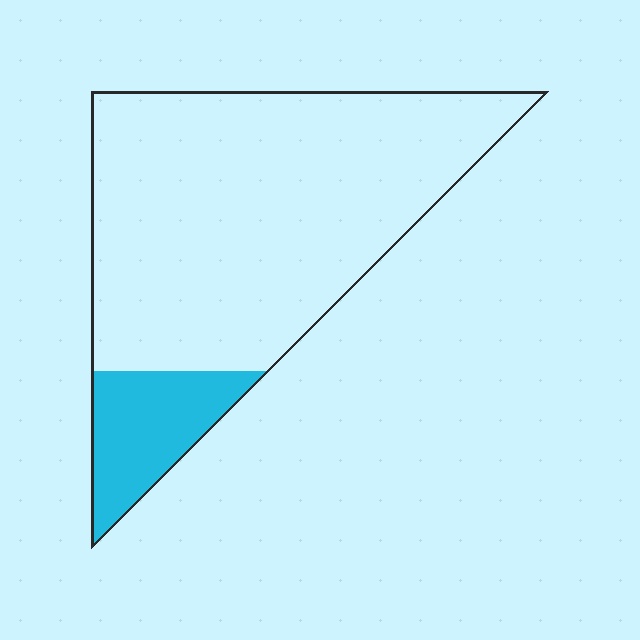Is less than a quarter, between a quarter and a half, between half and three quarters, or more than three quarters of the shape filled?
Less than a quarter.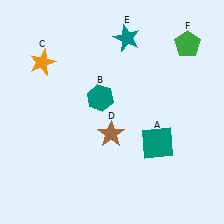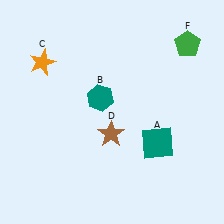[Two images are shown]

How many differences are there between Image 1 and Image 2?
There is 1 difference between the two images.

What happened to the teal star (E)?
The teal star (E) was removed in Image 2. It was in the top-right area of Image 1.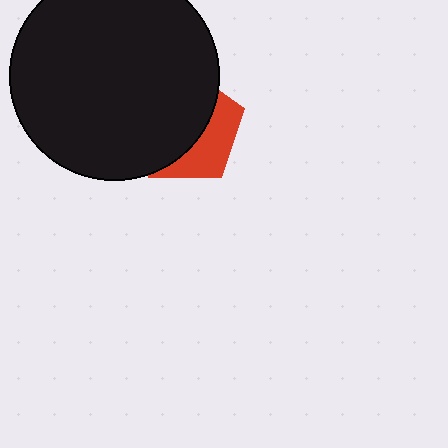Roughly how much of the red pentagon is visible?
A small part of it is visible (roughly 35%).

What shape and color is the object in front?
The object in front is a black circle.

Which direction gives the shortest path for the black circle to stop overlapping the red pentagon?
Moving left gives the shortest separation.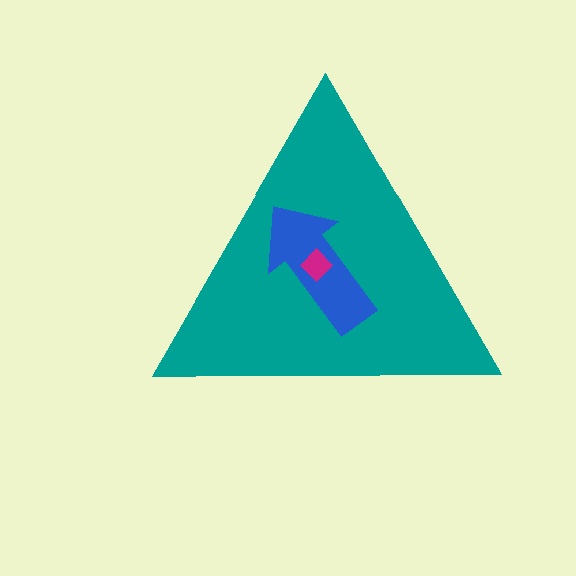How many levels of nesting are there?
3.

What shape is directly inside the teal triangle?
The blue arrow.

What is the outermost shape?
The teal triangle.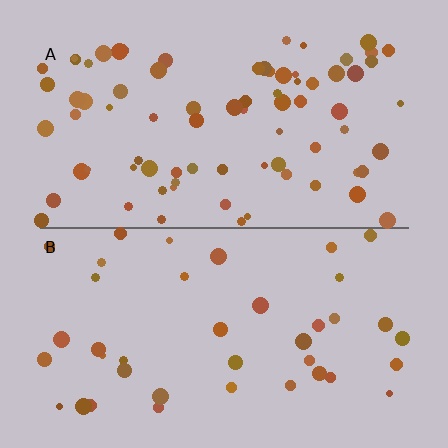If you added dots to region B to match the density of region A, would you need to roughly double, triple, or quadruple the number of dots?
Approximately double.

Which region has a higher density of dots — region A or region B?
A (the top).